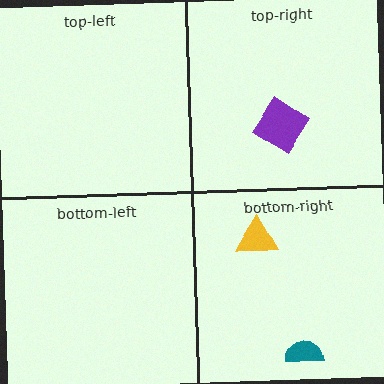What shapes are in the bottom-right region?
The teal semicircle, the yellow triangle.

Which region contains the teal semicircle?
The bottom-right region.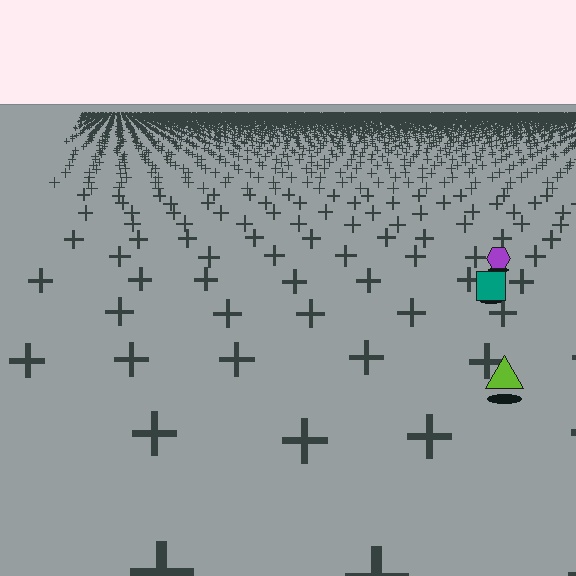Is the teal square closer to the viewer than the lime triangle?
No. The lime triangle is closer — you can tell from the texture gradient: the ground texture is coarser near it.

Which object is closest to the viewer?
The lime triangle is closest. The texture marks near it are larger and more spread out.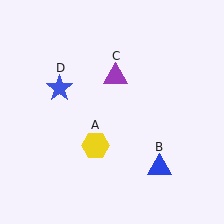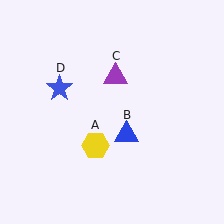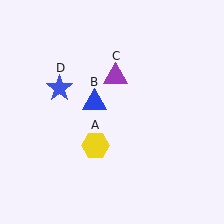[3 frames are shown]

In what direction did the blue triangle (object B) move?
The blue triangle (object B) moved up and to the left.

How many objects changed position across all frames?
1 object changed position: blue triangle (object B).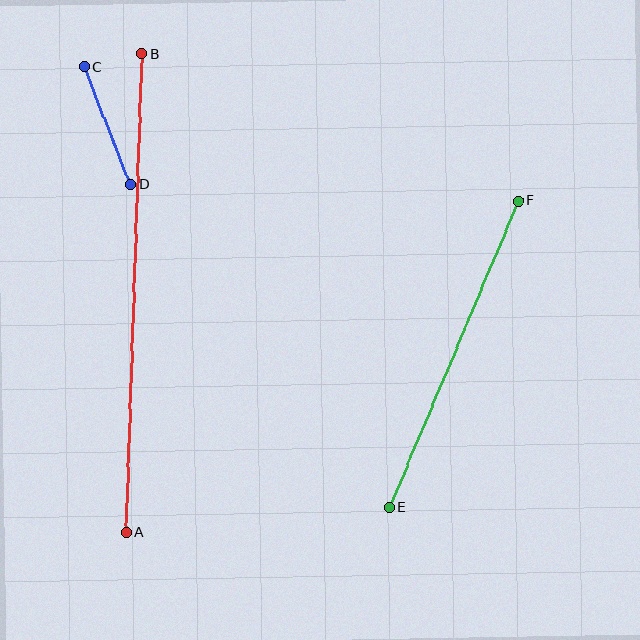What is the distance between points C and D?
The distance is approximately 127 pixels.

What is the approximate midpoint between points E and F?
The midpoint is at approximately (454, 354) pixels.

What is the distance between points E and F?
The distance is approximately 332 pixels.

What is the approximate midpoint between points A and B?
The midpoint is at approximately (134, 293) pixels.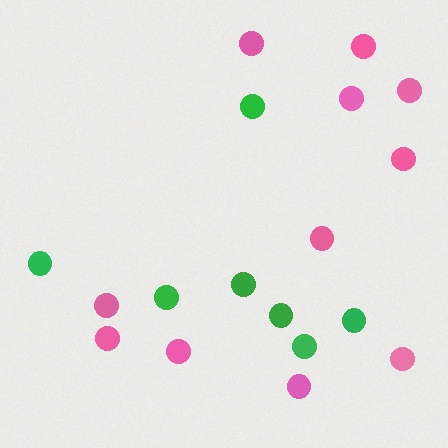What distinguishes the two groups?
There are 2 groups: one group of pink circles (11) and one group of green circles (7).